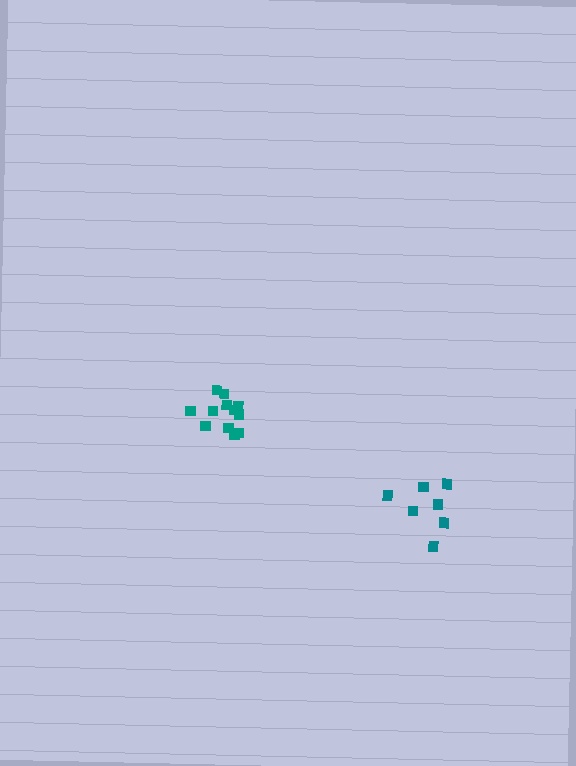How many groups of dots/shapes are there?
There are 2 groups.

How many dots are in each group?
Group 1: 7 dots, Group 2: 12 dots (19 total).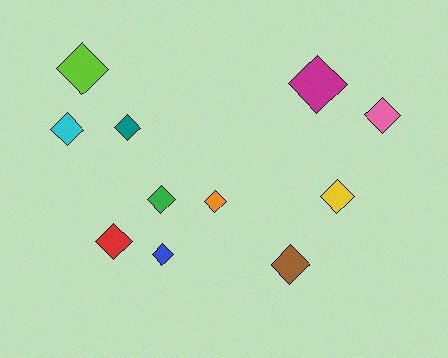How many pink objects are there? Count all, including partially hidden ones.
There is 1 pink object.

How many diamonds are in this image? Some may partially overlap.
There are 11 diamonds.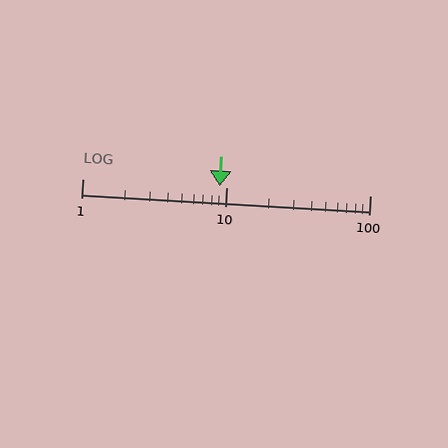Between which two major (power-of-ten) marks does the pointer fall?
The pointer is between 1 and 10.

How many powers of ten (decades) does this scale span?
The scale spans 2 decades, from 1 to 100.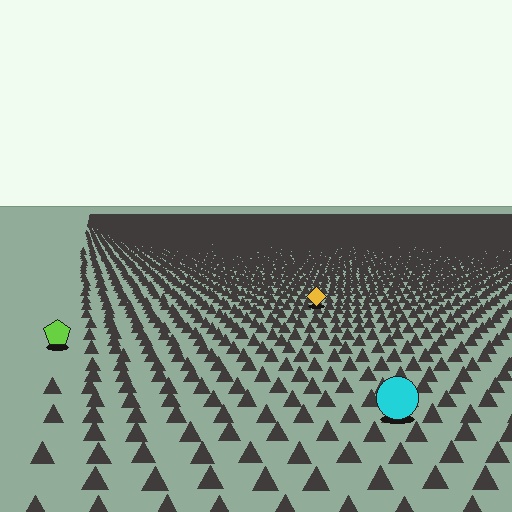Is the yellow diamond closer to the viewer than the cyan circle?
No. The cyan circle is closer — you can tell from the texture gradient: the ground texture is coarser near it.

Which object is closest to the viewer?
The cyan circle is closest. The texture marks near it are larger and more spread out.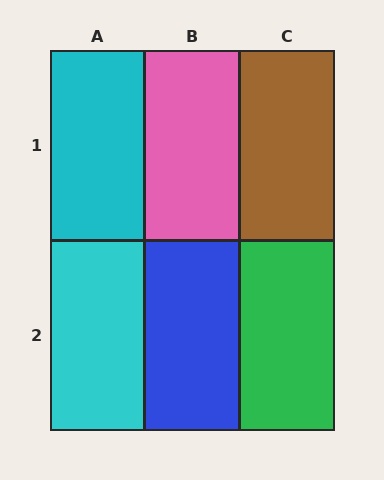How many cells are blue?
1 cell is blue.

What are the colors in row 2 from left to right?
Cyan, blue, green.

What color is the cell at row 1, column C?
Brown.